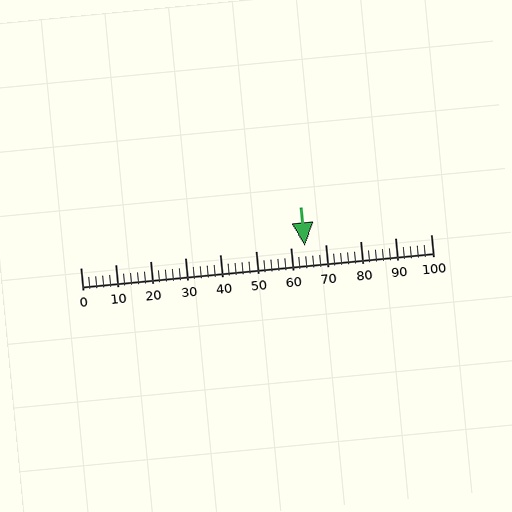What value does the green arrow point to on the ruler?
The green arrow points to approximately 64.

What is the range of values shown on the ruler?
The ruler shows values from 0 to 100.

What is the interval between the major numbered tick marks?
The major tick marks are spaced 10 units apart.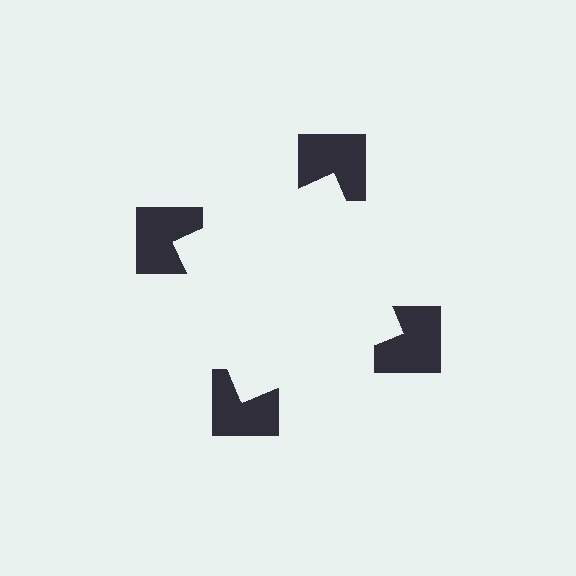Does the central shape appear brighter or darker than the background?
It typically appears slightly brighter than the background, even though no actual brightness change is drawn.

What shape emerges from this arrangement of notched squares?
An illusory square — its edges are inferred from the aligned wedge cuts in the notched squares, not physically drawn.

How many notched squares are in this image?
There are 4 — one at each vertex of the illusory square.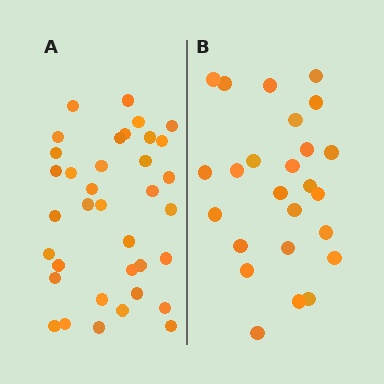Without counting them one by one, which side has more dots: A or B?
Region A (the left region) has more dots.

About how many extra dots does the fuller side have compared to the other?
Region A has roughly 12 or so more dots than region B.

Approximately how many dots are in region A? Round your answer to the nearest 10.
About 40 dots. (The exact count is 36, which rounds to 40.)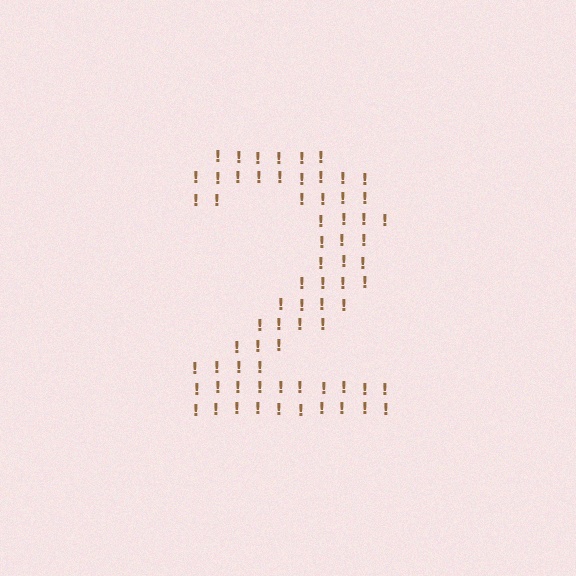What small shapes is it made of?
It is made of small exclamation marks.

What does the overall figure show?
The overall figure shows the digit 2.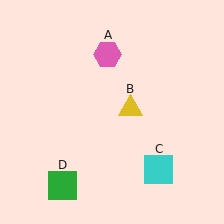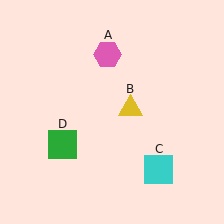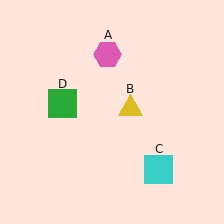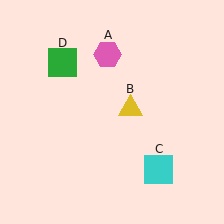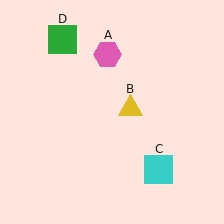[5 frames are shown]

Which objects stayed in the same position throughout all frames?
Pink hexagon (object A) and yellow triangle (object B) and cyan square (object C) remained stationary.